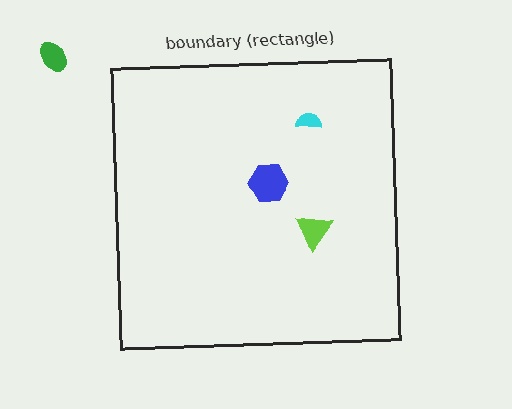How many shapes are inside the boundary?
3 inside, 1 outside.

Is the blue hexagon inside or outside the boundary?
Inside.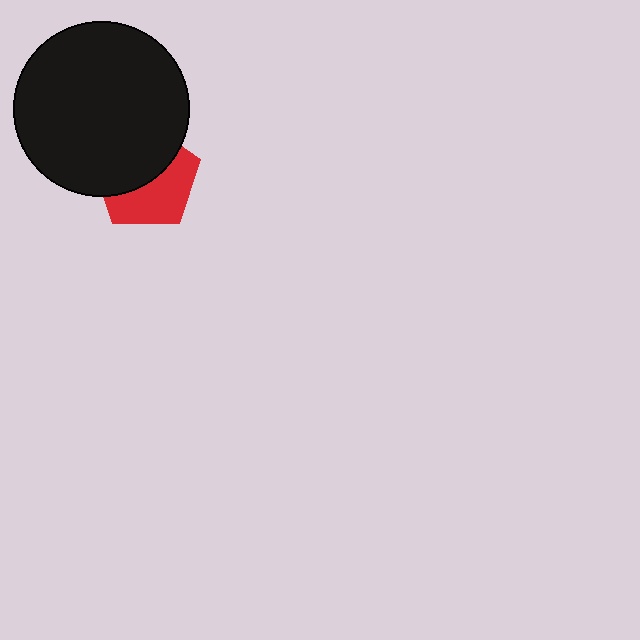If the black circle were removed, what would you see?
You would see the complete red pentagon.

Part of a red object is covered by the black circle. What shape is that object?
It is a pentagon.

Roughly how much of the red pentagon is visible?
About half of it is visible (roughly 48%).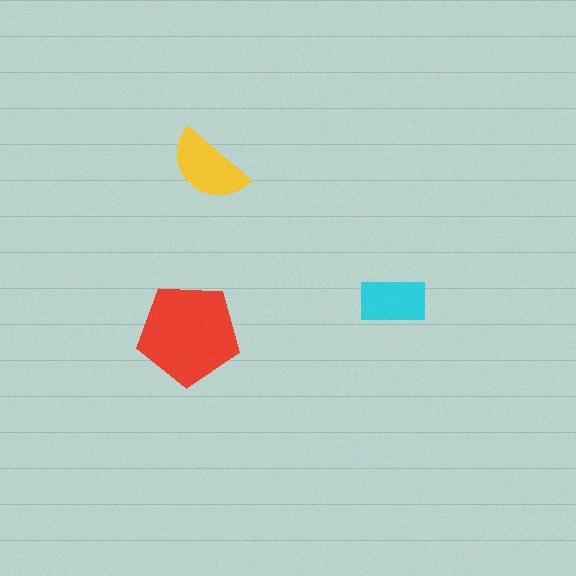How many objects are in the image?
There are 3 objects in the image.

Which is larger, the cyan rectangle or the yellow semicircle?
The yellow semicircle.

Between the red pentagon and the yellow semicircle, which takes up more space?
The red pentagon.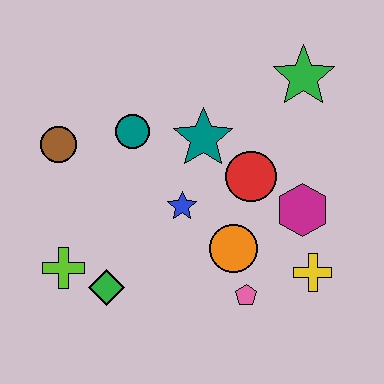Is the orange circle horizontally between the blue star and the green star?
Yes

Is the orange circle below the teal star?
Yes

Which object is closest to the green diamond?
The lime cross is closest to the green diamond.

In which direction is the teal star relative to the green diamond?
The teal star is above the green diamond.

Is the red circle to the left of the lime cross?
No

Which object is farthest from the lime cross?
The green star is farthest from the lime cross.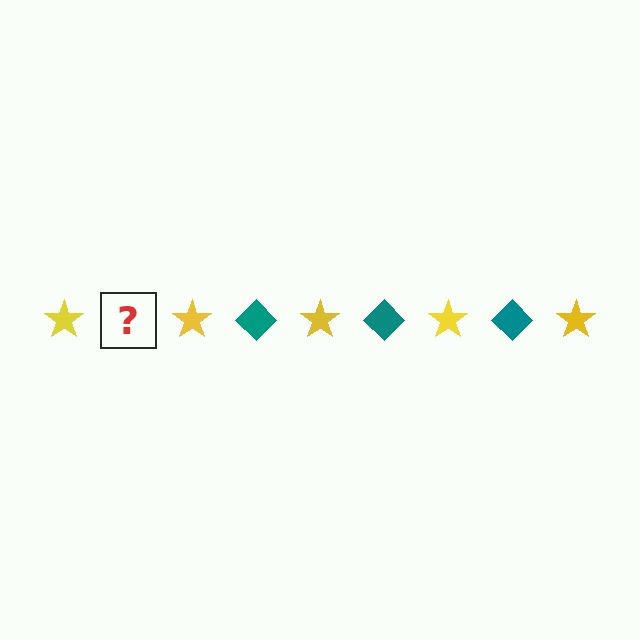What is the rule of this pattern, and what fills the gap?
The rule is that the pattern alternates between yellow star and teal diamond. The gap should be filled with a teal diamond.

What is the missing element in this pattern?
The missing element is a teal diamond.